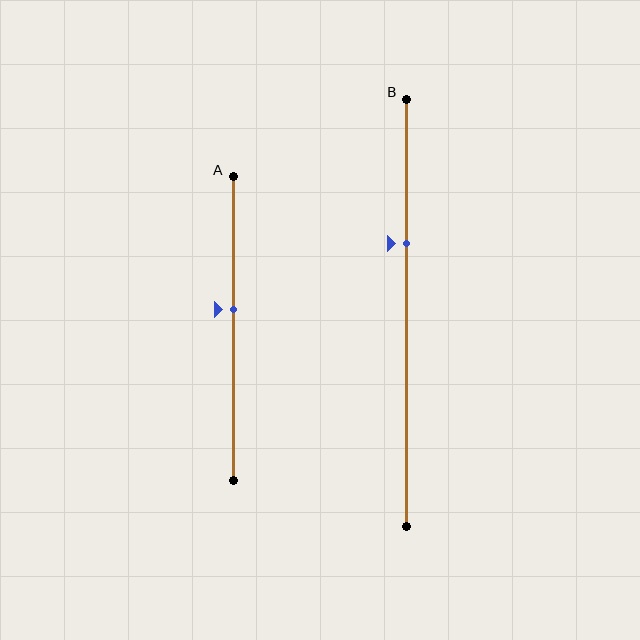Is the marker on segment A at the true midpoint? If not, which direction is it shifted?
No, the marker on segment A is shifted upward by about 6% of the segment length.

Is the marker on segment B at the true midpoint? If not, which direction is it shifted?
No, the marker on segment B is shifted upward by about 16% of the segment length.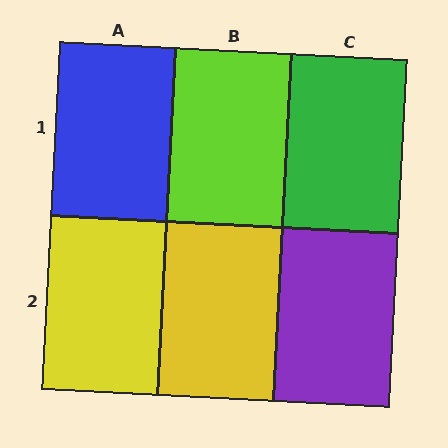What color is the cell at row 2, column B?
Yellow.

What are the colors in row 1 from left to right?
Blue, lime, green.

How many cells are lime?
1 cell is lime.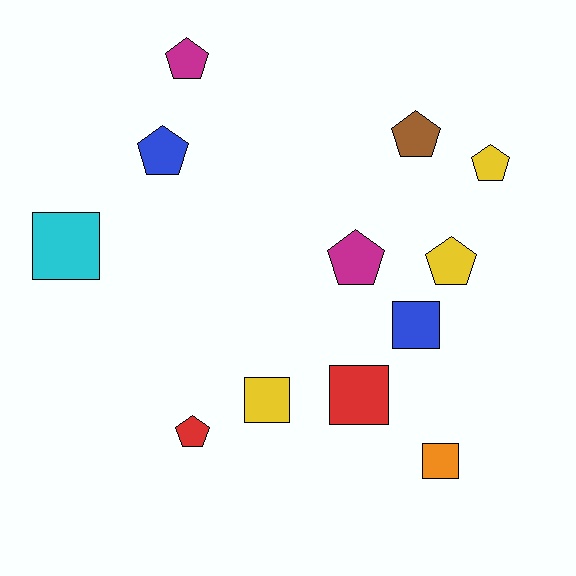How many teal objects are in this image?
There are no teal objects.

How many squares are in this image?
There are 5 squares.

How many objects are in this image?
There are 12 objects.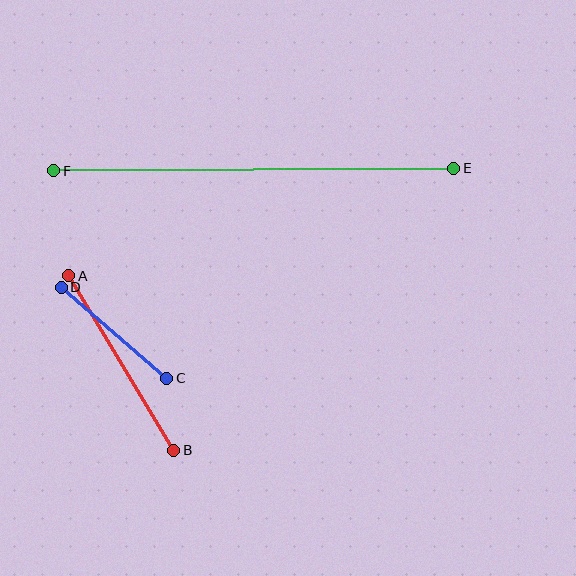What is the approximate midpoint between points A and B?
The midpoint is at approximately (121, 363) pixels.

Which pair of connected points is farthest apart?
Points E and F are farthest apart.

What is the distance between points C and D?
The distance is approximately 139 pixels.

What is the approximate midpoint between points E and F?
The midpoint is at approximately (254, 170) pixels.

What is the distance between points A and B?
The distance is approximately 204 pixels.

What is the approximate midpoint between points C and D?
The midpoint is at approximately (114, 333) pixels.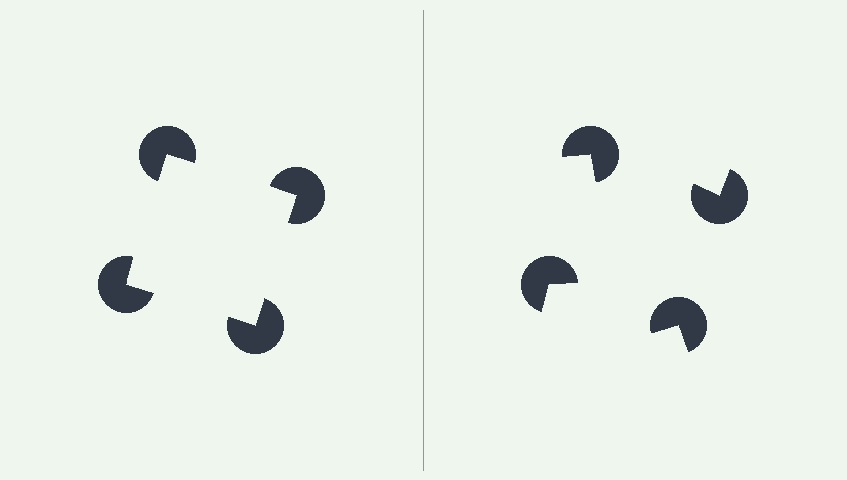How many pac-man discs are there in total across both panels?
8 — 4 on each side.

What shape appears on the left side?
An illusory square.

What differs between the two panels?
The pac-man discs are positioned identically on both sides; only the wedge orientations differ. On the left they align to a square; on the right they are misaligned.